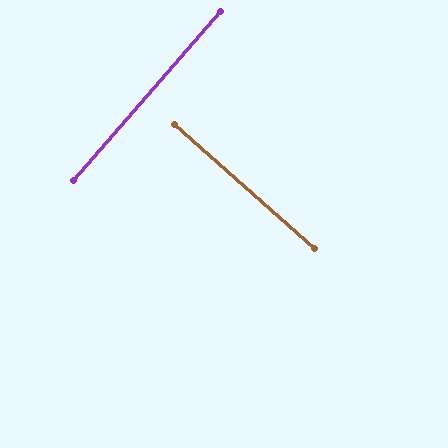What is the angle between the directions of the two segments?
Approximately 90 degrees.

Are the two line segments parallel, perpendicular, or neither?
Perpendicular — they meet at approximately 90°.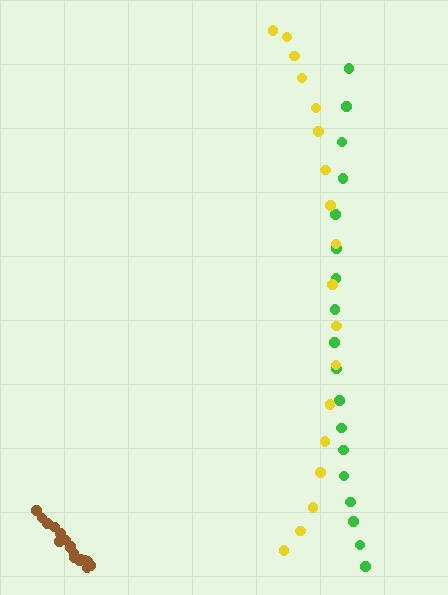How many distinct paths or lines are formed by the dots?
There are 3 distinct paths.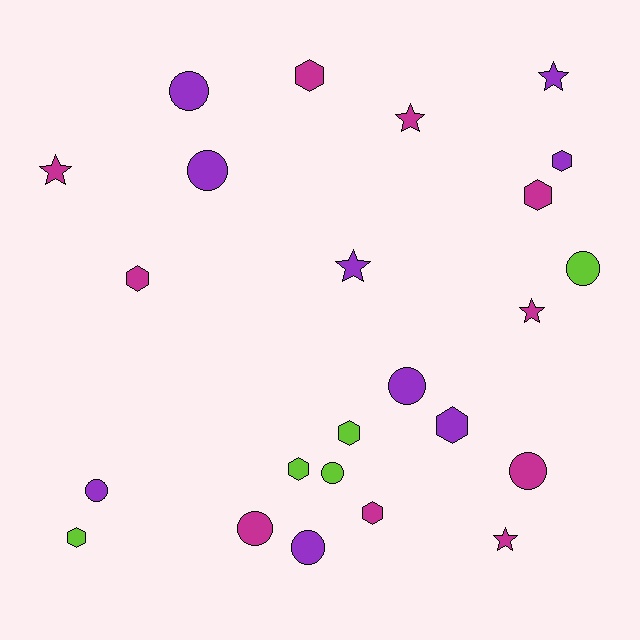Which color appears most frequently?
Magenta, with 10 objects.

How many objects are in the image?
There are 24 objects.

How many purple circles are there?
There are 5 purple circles.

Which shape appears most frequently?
Circle, with 9 objects.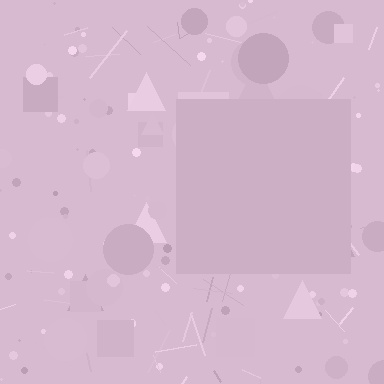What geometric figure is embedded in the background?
A square is embedded in the background.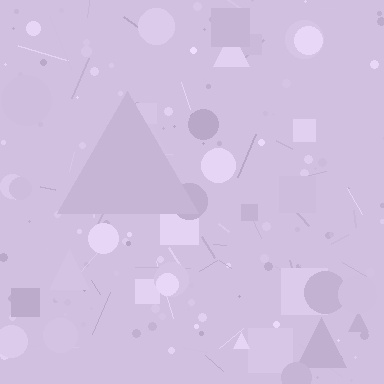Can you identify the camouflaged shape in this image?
The camouflaged shape is a triangle.